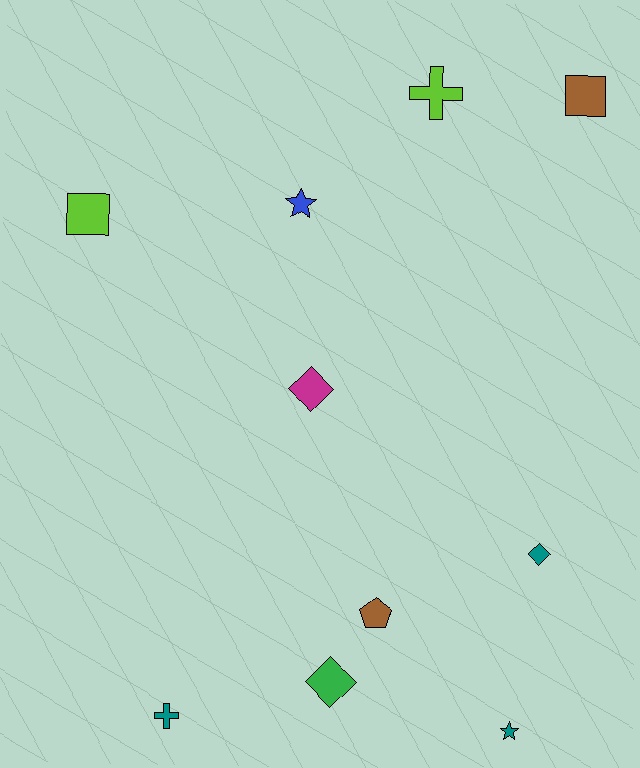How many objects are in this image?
There are 10 objects.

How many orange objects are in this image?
There are no orange objects.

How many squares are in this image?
There are 2 squares.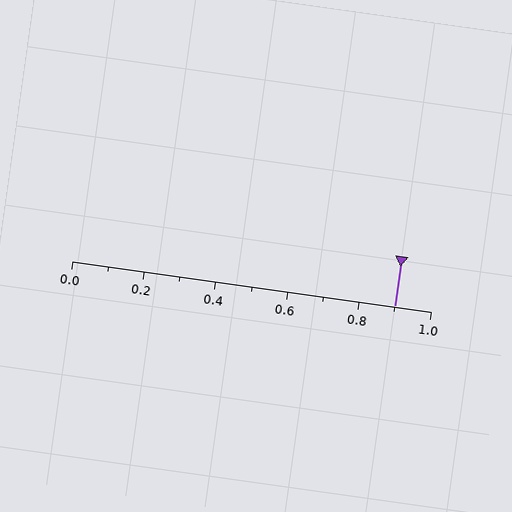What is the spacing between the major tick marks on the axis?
The major ticks are spaced 0.2 apart.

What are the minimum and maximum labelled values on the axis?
The axis runs from 0.0 to 1.0.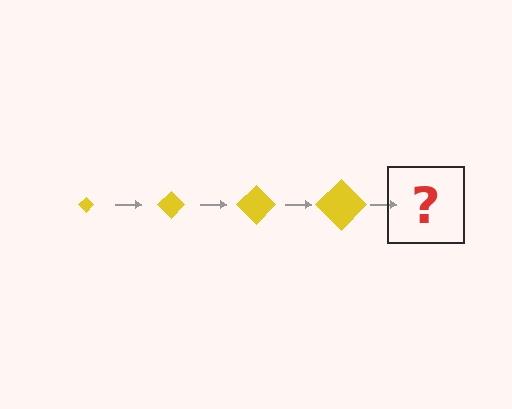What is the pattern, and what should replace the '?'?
The pattern is that the diamond gets progressively larger each step. The '?' should be a yellow diamond, larger than the previous one.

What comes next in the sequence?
The next element should be a yellow diamond, larger than the previous one.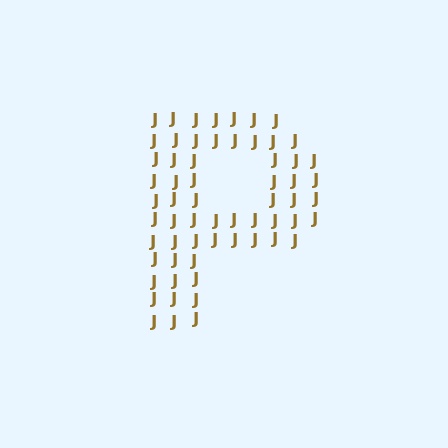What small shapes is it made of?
It is made of small letter J's.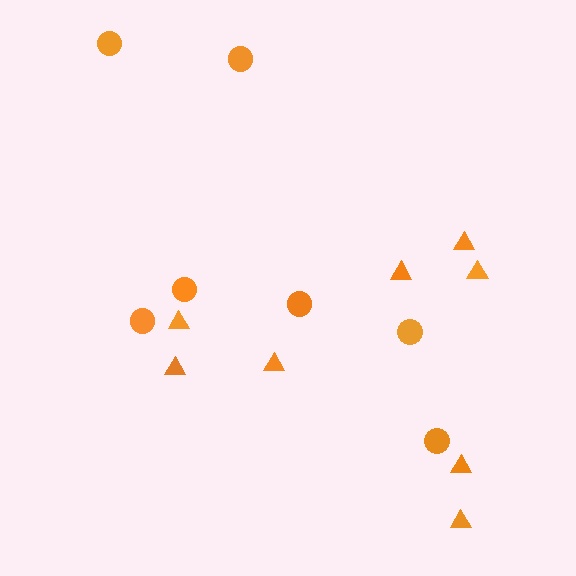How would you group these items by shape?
There are 2 groups: one group of triangles (8) and one group of circles (7).